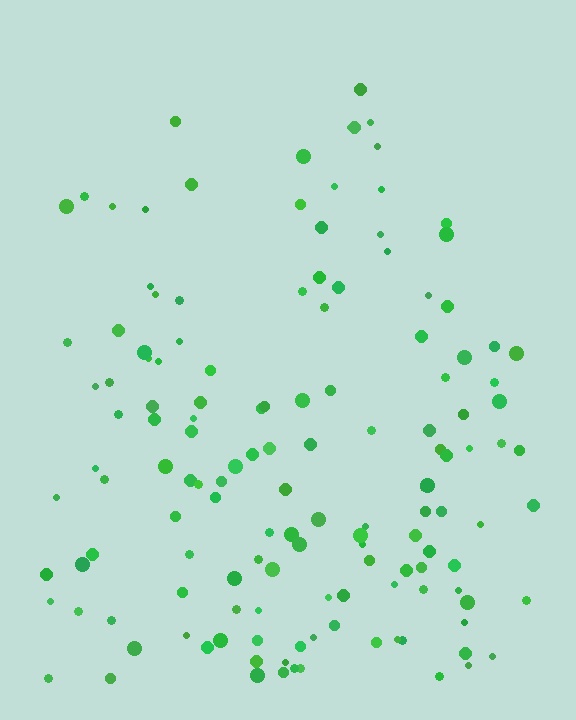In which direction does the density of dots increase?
From top to bottom, with the bottom side densest.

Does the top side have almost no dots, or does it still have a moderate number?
Still a moderate number, just noticeably fewer than the bottom.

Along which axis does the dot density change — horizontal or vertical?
Vertical.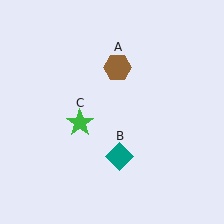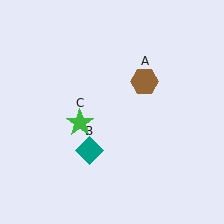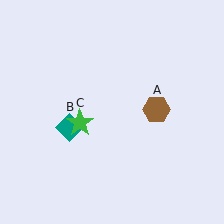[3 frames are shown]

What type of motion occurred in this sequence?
The brown hexagon (object A), teal diamond (object B) rotated clockwise around the center of the scene.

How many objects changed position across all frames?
2 objects changed position: brown hexagon (object A), teal diamond (object B).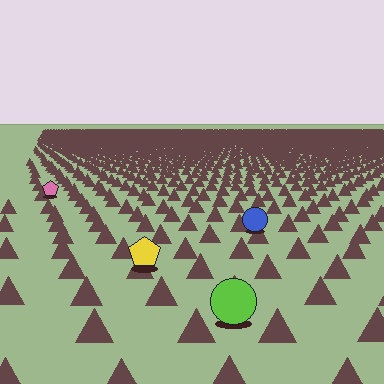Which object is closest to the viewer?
The lime circle is closest. The texture marks near it are larger and more spread out.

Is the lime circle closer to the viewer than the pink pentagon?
Yes. The lime circle is closer — you can tell from the texture gradient: the ground texture is coarser near it.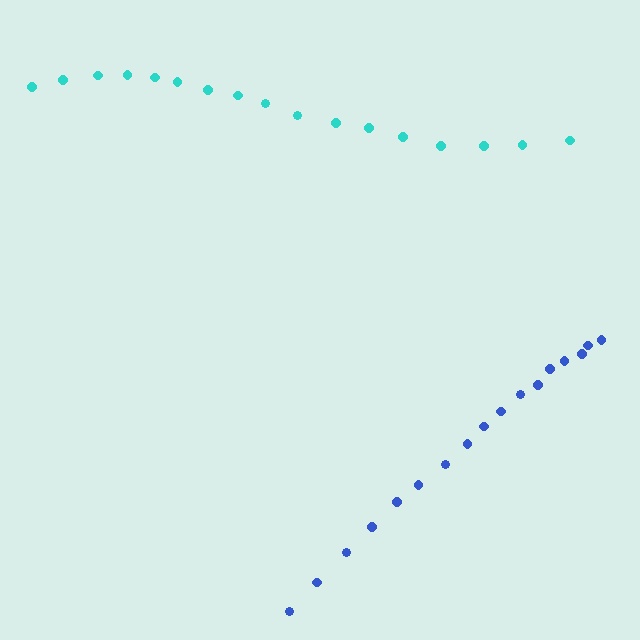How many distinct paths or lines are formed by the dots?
There are 2 distinct paths.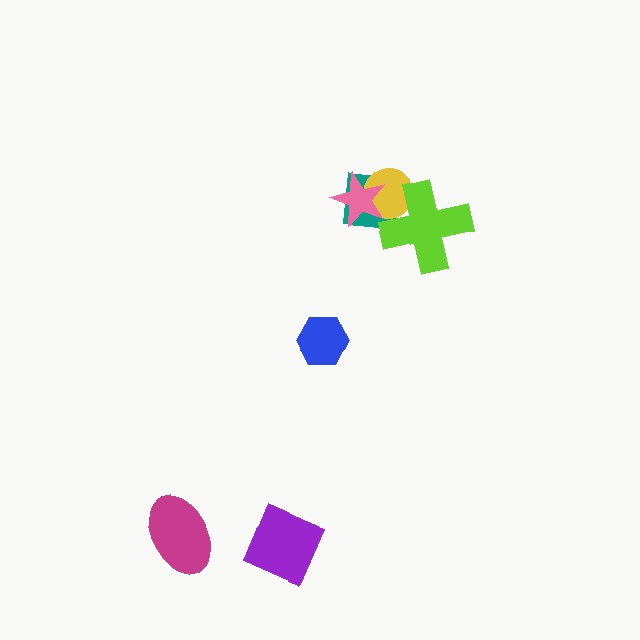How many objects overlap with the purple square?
0 objects overlap with the purple square.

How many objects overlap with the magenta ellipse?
0 objects overlap with the magenta ellipse.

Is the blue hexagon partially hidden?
No, no other shape covers it.